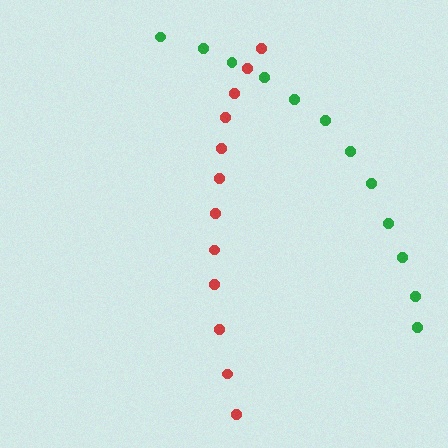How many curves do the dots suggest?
There are 2 distinct paths.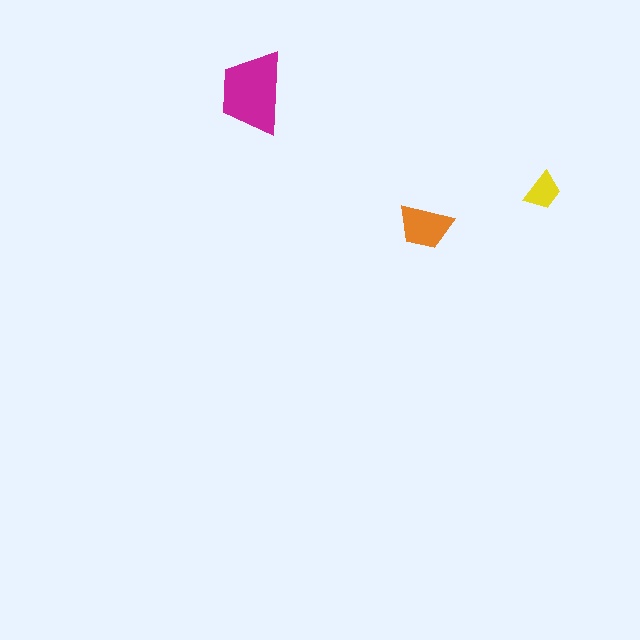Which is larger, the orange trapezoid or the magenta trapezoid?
The magenta one.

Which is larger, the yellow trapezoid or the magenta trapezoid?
The magenta one.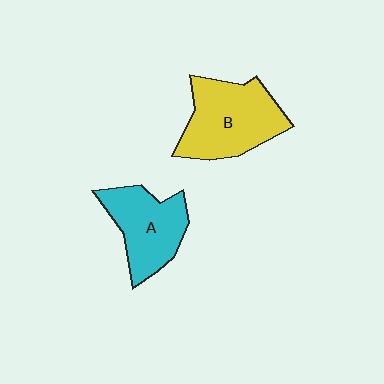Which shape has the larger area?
Shape B (yellow).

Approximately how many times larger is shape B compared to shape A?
Approximately 1.2 times.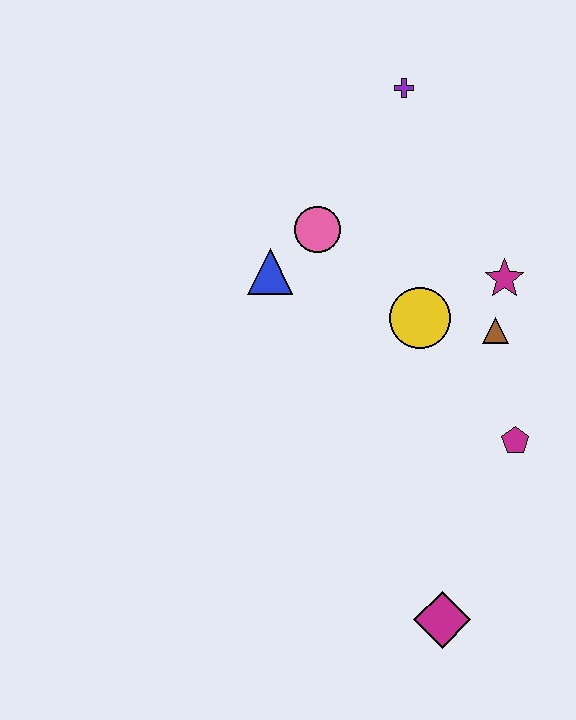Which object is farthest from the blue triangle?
The magenta diamond is farthest from the blue triangle.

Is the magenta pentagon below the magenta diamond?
No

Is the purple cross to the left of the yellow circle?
Yes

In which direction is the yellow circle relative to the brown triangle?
The yellow circle is to the left of the brown triangle.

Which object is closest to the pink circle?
The blue triangle is closest to the pink circle.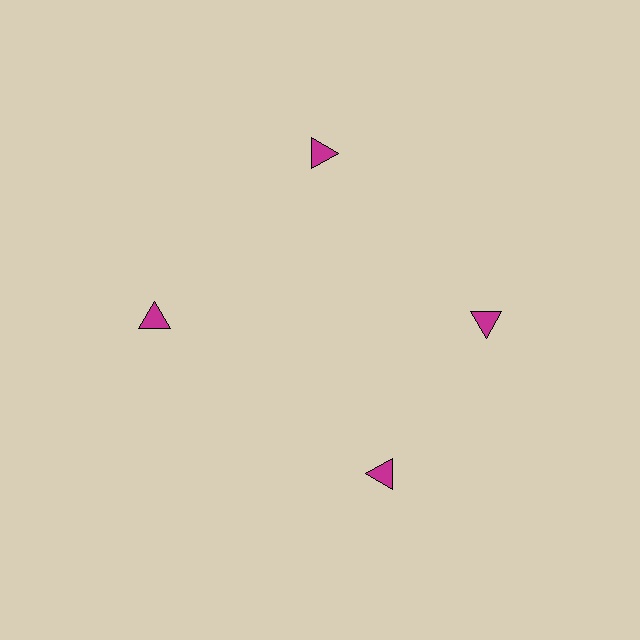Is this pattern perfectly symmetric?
No. The 4 magenta triangles are arranged in a ring, but one element near the 6 o'clock position is rotated out of alignment along the ring, breaking the 4-fold rotational symmetry.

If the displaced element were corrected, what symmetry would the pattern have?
It would have 4-fold rotational symmetry — the pattern would map onto itself every 90 degrees.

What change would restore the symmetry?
The symmetry would be restored by rotating it back into even spacing with its neighbors so that all 4 triangles sit at equal angles and equal distance from the center.